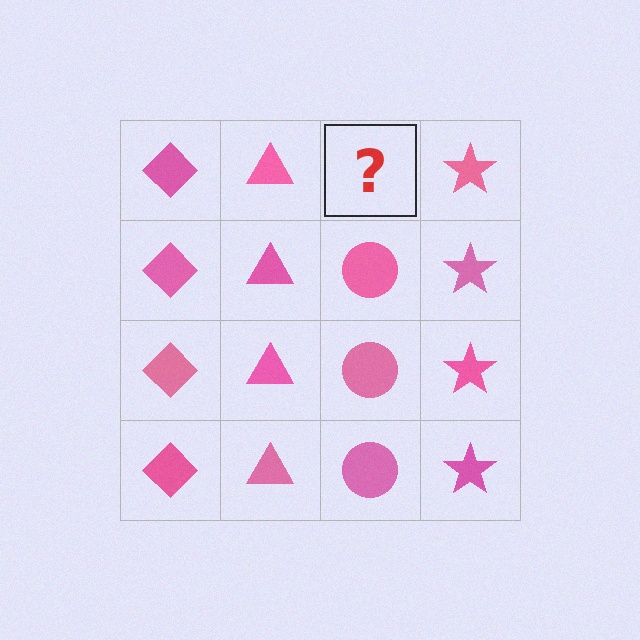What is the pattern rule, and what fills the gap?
The rule is that each column has a consistent shape. The gap should be filled with a pink circle.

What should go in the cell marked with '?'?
The missing cell should contain a pink circle.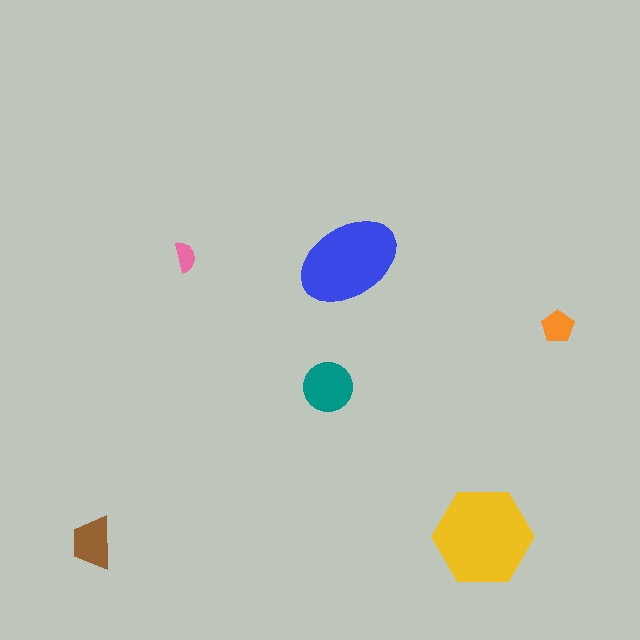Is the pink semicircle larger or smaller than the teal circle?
Smaller.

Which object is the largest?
The yellow hexagon.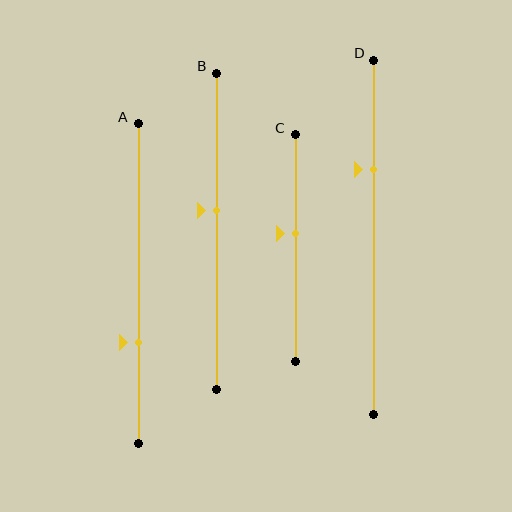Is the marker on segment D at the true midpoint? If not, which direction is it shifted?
No, the marker on segment D is shifted upward by about 19% of the segment length.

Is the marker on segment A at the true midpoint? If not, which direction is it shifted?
No, the marker on segment A is shifted downward by about 18% of the segment length.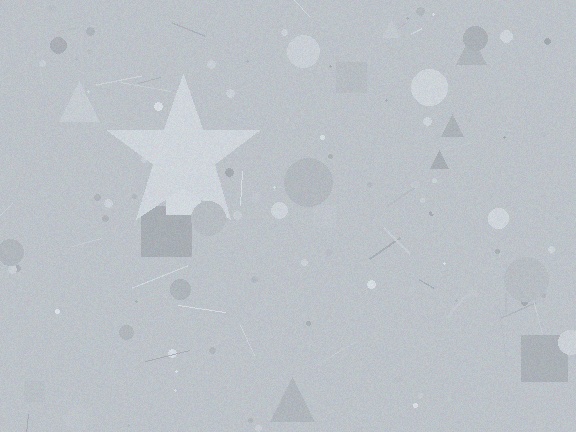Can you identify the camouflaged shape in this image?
The camouflaged shape is a star.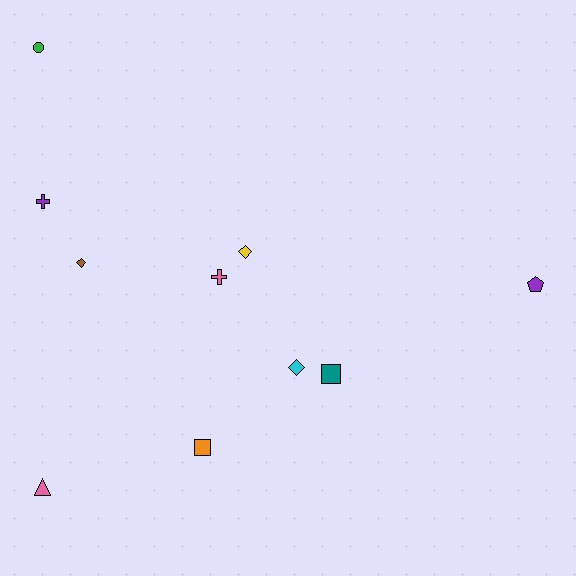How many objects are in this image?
There are 10 objects.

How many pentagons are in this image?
There is 1 pentagon.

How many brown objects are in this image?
There is 1 brown object.